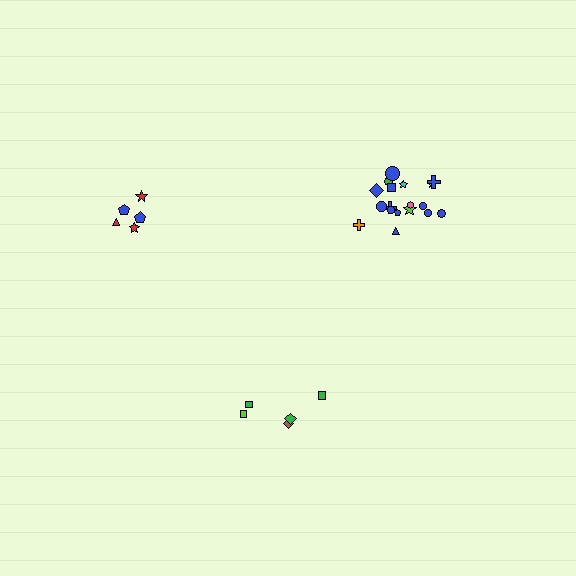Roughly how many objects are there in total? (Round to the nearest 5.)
Roughly 30 objects in total.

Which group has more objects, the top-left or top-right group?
The top-right group.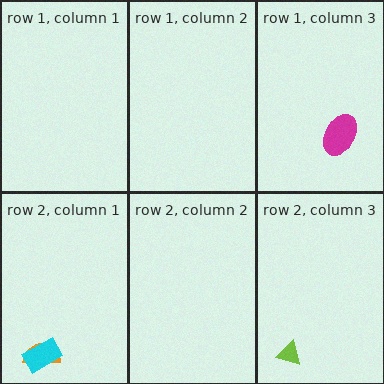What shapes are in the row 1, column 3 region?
The magenta ellipse.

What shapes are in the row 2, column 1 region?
The orange semicircle, the cyan rectangle.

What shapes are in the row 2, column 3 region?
The lime triangle.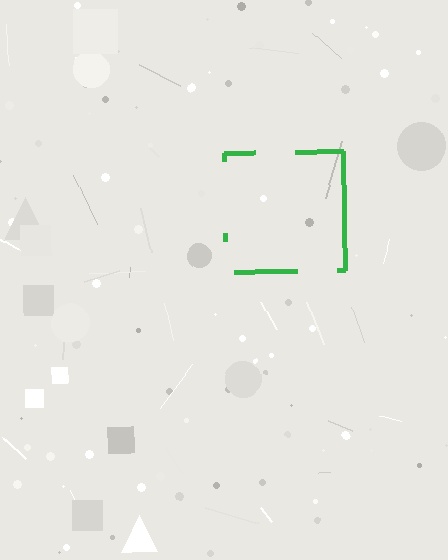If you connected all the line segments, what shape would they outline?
They would outline a square.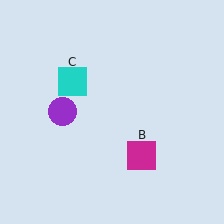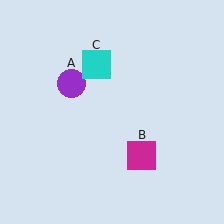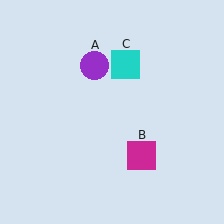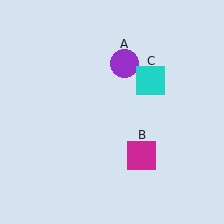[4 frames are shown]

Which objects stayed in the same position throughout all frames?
Magenta square (object B) remained stationary.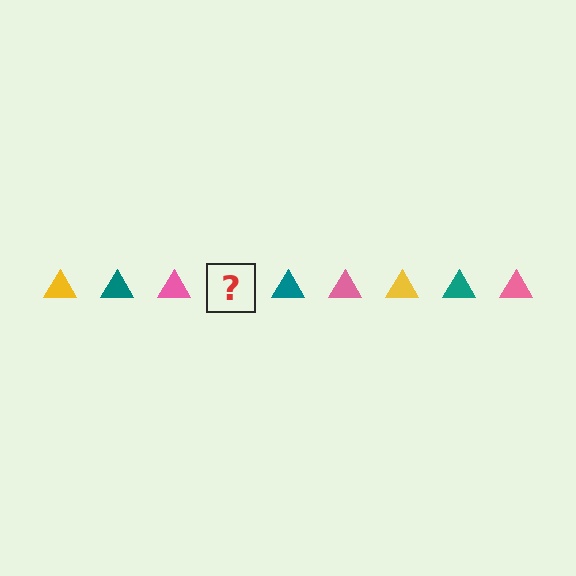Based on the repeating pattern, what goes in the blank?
The blank should be a yellow triangle.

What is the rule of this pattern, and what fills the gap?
The rule is that the pattern cycles through yellow, teal, pink triangles. The gap should be filled with a yellow triangle.